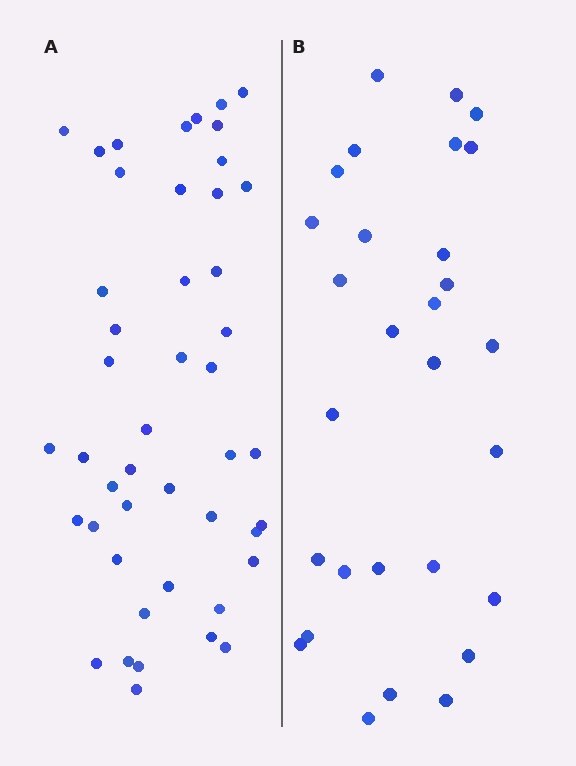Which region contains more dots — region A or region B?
Region A (the left region) has more dots.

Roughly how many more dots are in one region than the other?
Region A has approximately 15 more dots than region B.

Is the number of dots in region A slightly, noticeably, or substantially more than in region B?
Region A has substantially more. The ratio is roughly 1.6 to 1.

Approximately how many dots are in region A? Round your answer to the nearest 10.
About 50 dots. (The exact count is 46, which rounds to 50.)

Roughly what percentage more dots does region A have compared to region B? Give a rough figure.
About 60% more.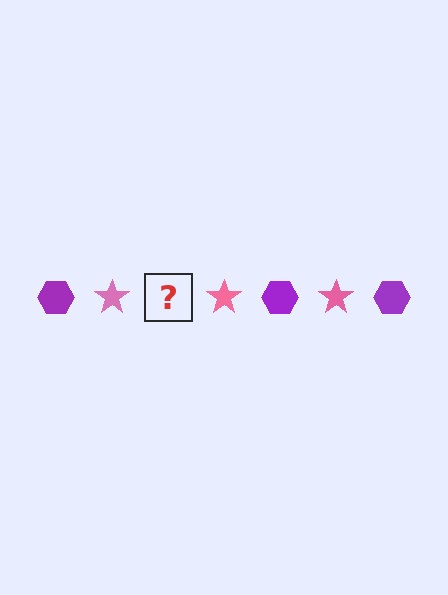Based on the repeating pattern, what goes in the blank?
The blank should be a purple hexagon.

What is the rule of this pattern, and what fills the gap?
The rule is that the pattern alternates between purple hexagon and pink star. The gap should be filled with a purple hexagon.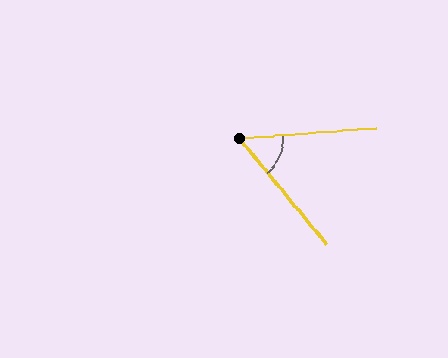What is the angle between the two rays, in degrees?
Approximately 55 degrees.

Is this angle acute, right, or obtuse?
It is acute.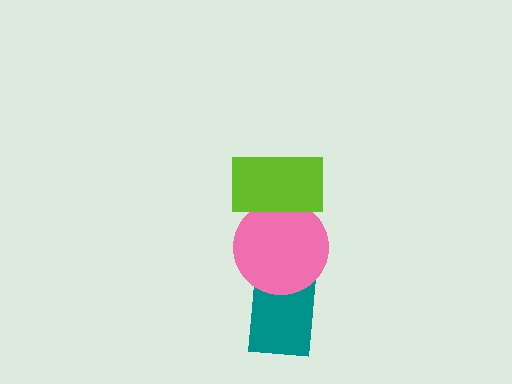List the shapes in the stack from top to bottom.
From top to bottom: the lime rectangle, the pink circle, the teal rectangle.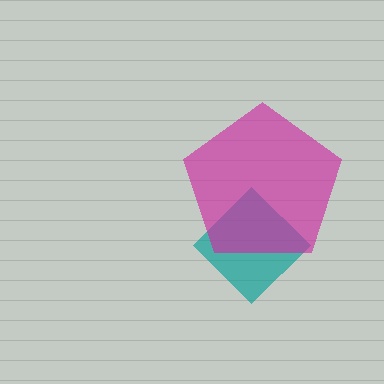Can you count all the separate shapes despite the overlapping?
Yes, there are 2 separate shapes.